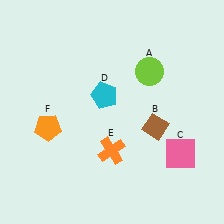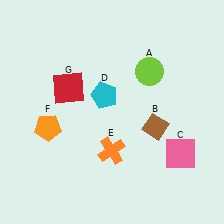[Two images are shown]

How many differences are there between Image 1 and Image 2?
There is 1 difference between the two images.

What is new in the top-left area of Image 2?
A red square (G) was added in the top-left area of Image 2.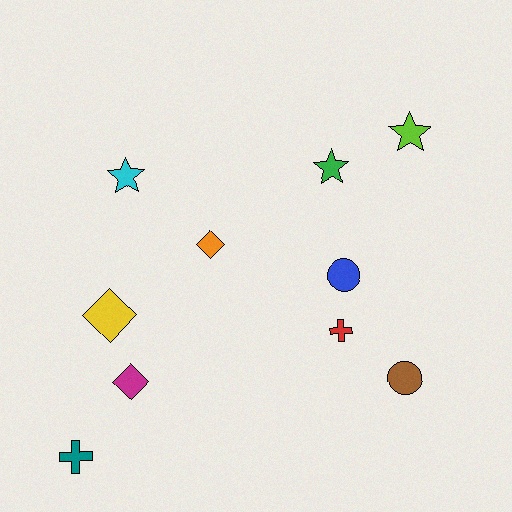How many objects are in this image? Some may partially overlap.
There are 10 objects.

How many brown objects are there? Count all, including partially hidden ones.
There is 1 brown object.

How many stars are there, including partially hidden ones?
There are 3 stars.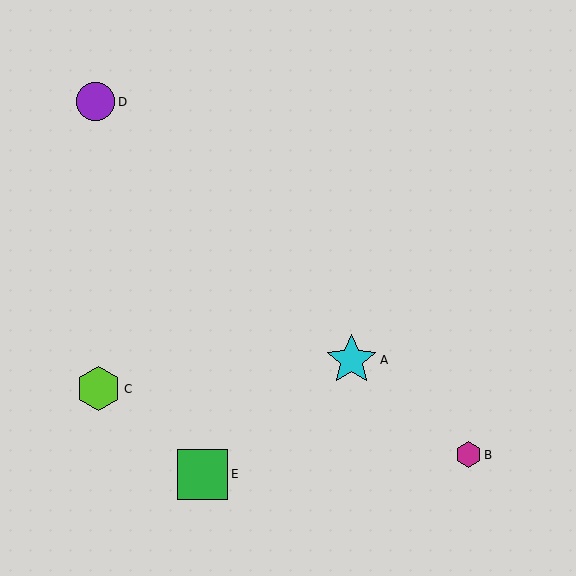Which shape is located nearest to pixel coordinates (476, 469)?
The magenta hexagon (labeled B) at (468, 455) is nearest to that location.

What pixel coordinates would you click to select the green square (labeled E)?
Click at (202, 474) to select the green square E.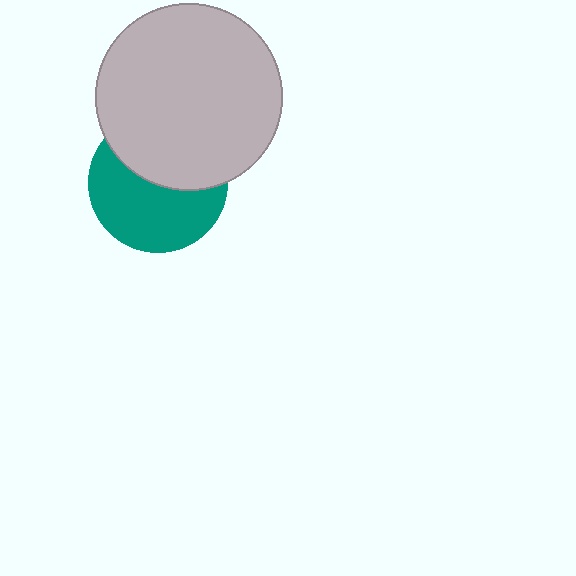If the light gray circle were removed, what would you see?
You would see the complete teal circle.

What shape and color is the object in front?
The object in front is a light gray circle.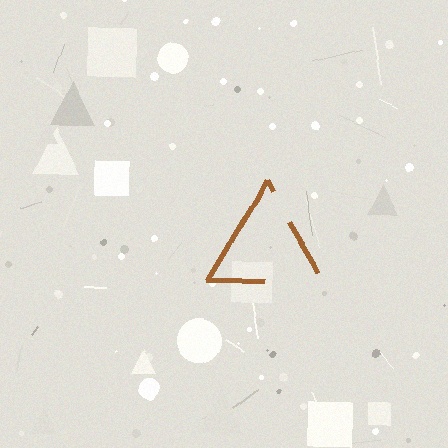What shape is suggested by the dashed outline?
The dashed outline suggests a triangle.